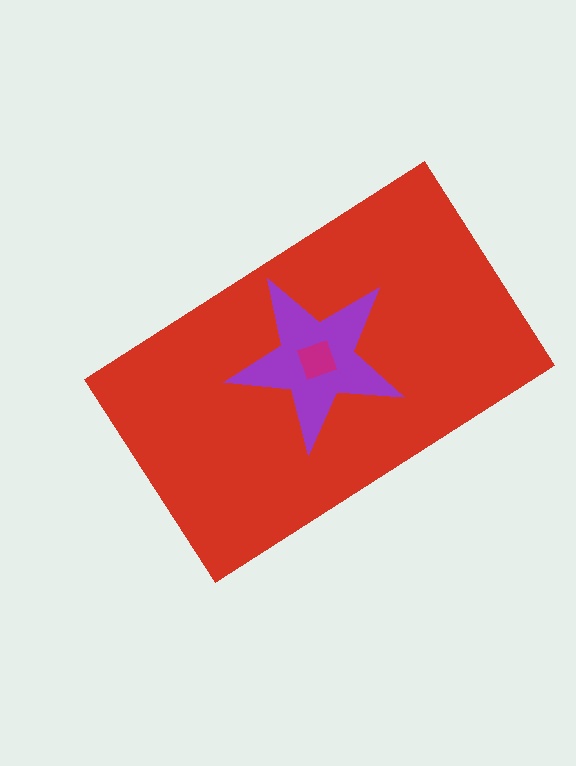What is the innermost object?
The magenta square.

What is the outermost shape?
The red rectangle.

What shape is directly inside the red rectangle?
The purple star.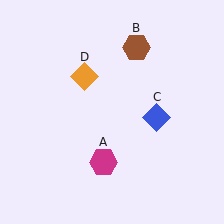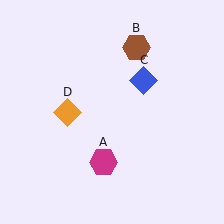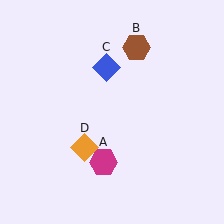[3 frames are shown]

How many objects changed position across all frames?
2 objects changed position: blue diamond (object C), orange diamond (object D).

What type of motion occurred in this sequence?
The blue diamond (object C), orange diamond (object D) rotated counterclockwise around the center of the scene.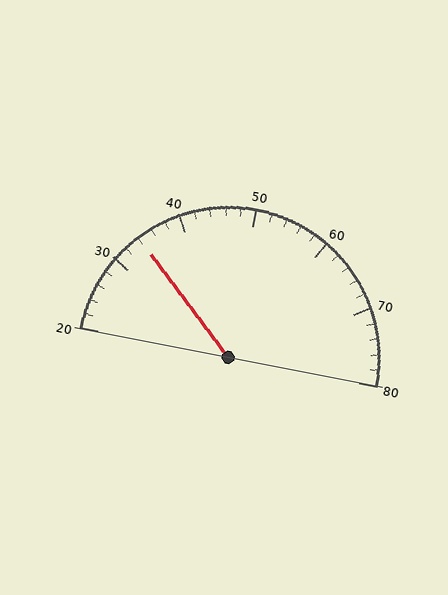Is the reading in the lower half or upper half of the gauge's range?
The reading is in the lower half of the range (20 to 80).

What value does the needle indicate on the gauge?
The needle indicates approximately 34.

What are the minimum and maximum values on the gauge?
The gauge ranges from 20 to 80.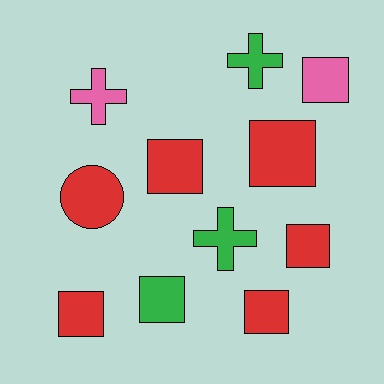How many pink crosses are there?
There is 1 pink cross.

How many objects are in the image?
There are 11 objects.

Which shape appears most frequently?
Square, with 7 objects.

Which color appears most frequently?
Red, with 6 objects.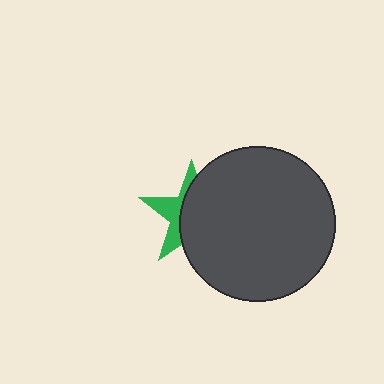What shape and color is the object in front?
The object in front is a dark gray circle.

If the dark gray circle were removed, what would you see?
You would see the complete green star.